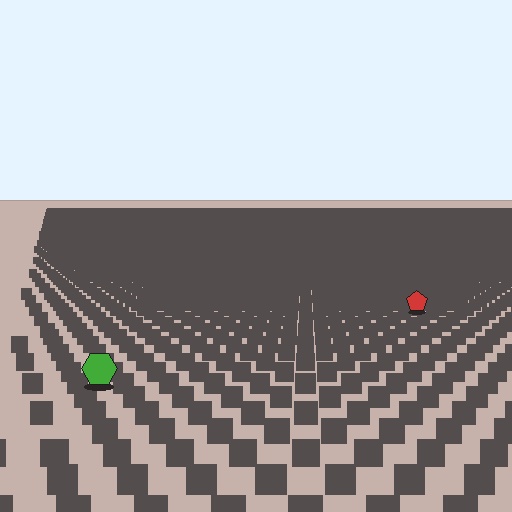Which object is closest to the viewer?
The green hexagon is closest. The texture marks near it are larger and more spread out.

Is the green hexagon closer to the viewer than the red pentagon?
Yes. The green hexagon is closer — you can tell from the texture gradient: the ground texture is coarser near it.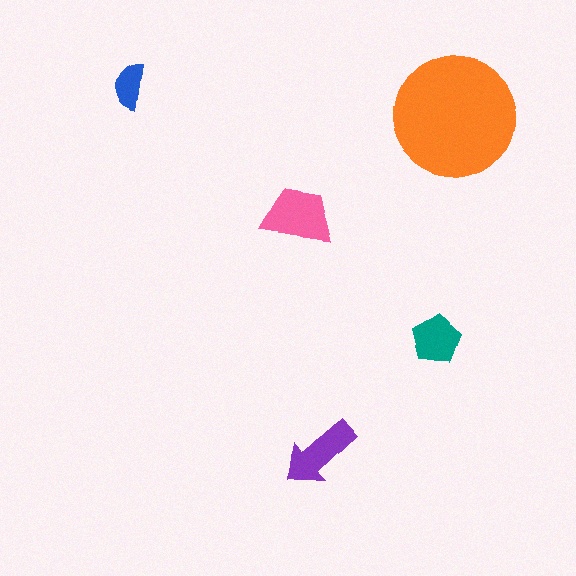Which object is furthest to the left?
The blue semicircle is leftmost.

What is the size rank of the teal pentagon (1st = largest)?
4th.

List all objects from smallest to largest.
The blue semicircle, the teal pentagon, the purple arrow, the pink trapezoid, the orange circle.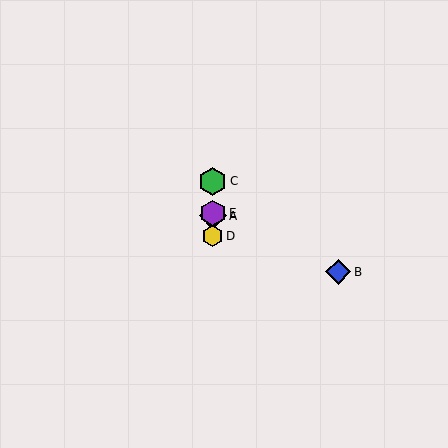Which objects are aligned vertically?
Objects A, C, D, E are aligned vertically.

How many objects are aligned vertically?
4 objects (A, C, D, E) are aligned vertically.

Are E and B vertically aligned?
No, E is at x≈213 and B is at x≈338.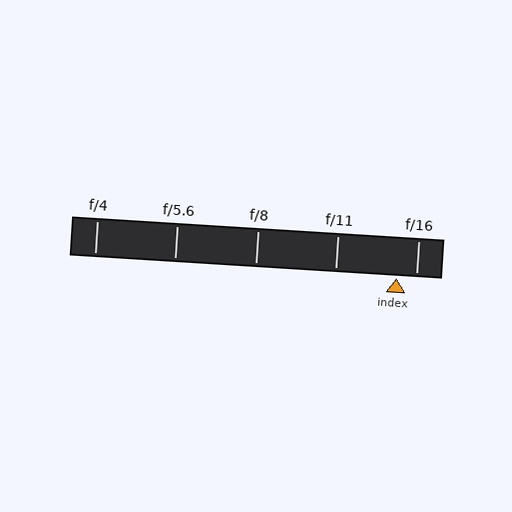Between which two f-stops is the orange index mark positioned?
The index mark is between f/11 and f/16.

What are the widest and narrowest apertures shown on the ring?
The widest aperture shown is f/4 and the narrowest is f/16.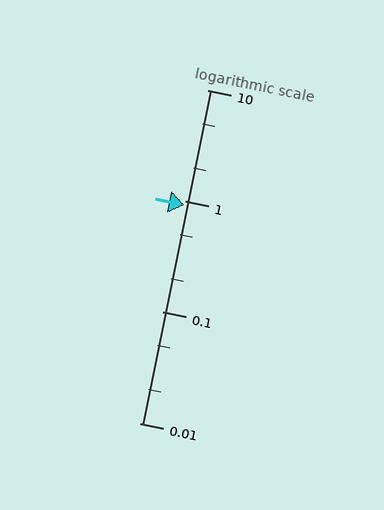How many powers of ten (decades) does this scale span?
The scale spans 3 decades, from 0.01 to 10.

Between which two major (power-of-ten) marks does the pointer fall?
The pointer is between 0.1 and 1.